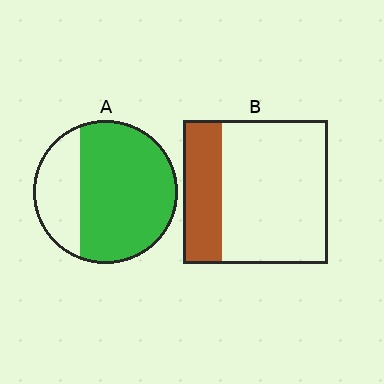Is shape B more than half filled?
No.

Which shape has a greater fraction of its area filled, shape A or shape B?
Shape A.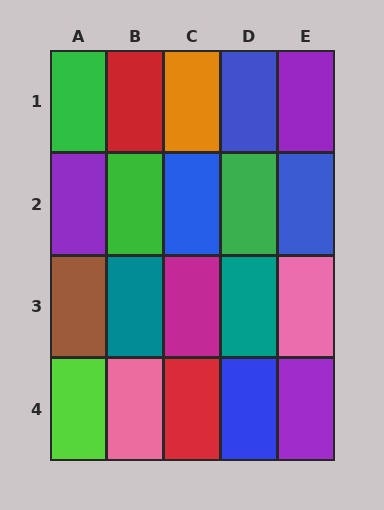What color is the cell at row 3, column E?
Pink.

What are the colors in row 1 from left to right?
Green, red, orange, blue, purple.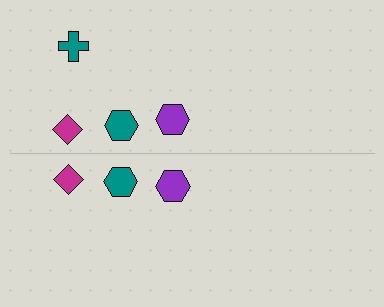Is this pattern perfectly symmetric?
No, the pattern is not perfectly symmetric. A teal cross is missing from the bottom side.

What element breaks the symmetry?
A teal cross is missing from the bottom side.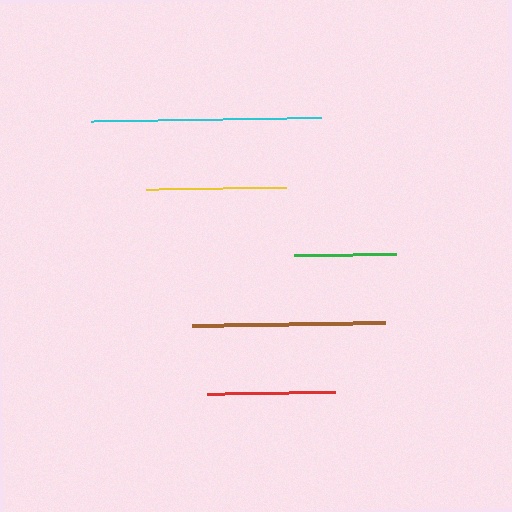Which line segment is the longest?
The cyan line is the longest at approximately 230 pixels.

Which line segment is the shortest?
The green line is the shortest at approximately 102 pixels.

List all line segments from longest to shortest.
From longest to shortest: cyan, brown, yellow, red, green.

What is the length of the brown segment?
The brown segment is approximately 193 pixels long.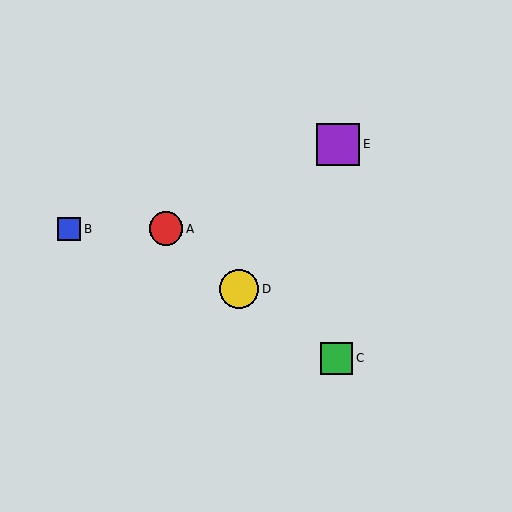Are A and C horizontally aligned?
No, A is at y≈229 and C is at y≈358.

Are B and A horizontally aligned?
Yes, both are at y≈229.